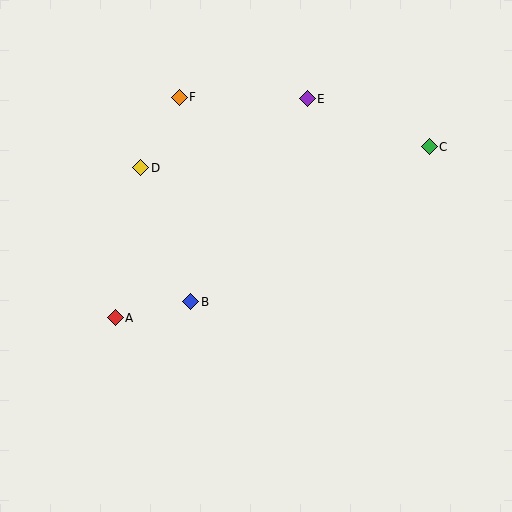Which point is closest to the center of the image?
Point B at (191, 302) is closest to the center.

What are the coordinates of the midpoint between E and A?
The midpoint between E and A is at (211, 208).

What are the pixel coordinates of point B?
Point B is at (191, 302).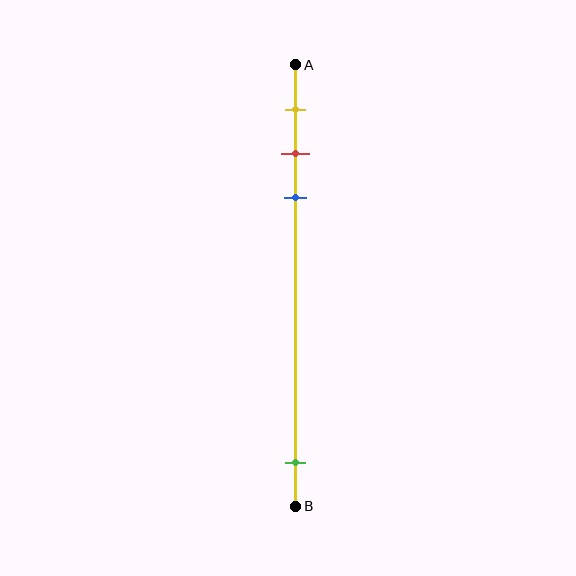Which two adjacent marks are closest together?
The red and blue marks are the closest adjacent pair.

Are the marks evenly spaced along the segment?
No, the marks are not evenly spaced.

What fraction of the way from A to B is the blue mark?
The blue mark is approximately 30% (0.3) of the way from A to B.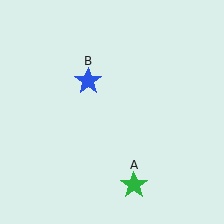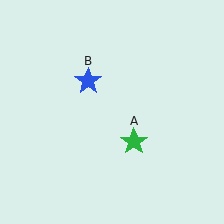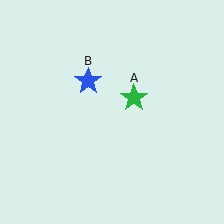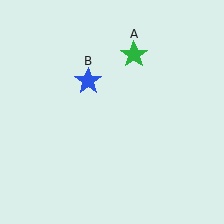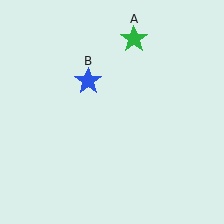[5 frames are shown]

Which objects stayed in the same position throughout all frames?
Blue star (object B) remained stationary.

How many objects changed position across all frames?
1 object changed position: green star (object A).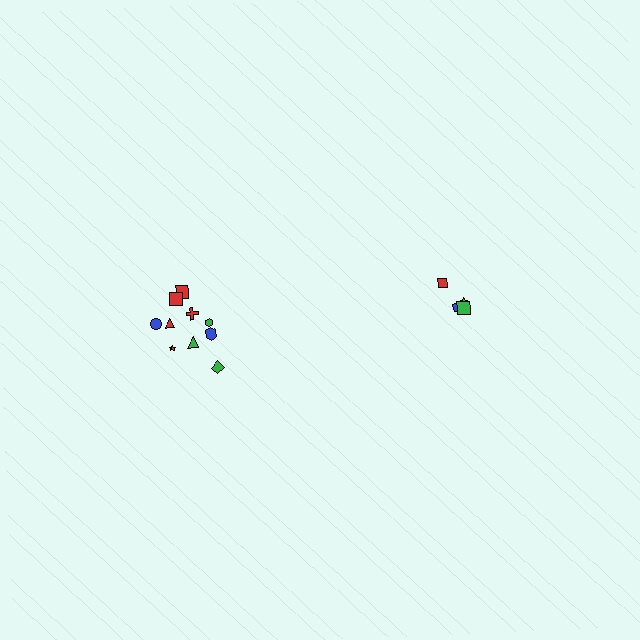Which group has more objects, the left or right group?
The left group.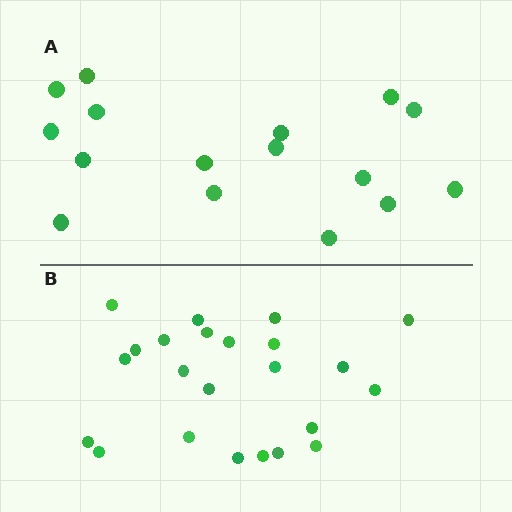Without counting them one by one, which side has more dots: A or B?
Region B (the bottom region) has more dots.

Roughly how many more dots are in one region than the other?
Region B has roughly 8 or so more dots than region A.